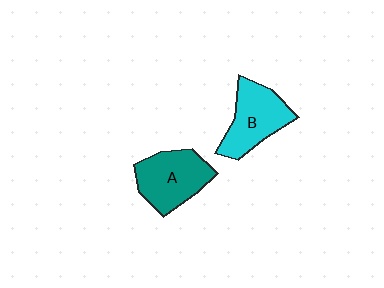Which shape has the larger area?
Shape A (teal).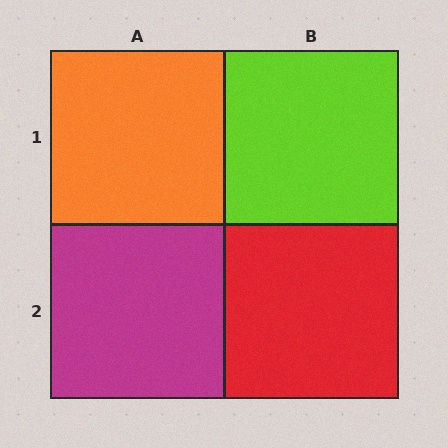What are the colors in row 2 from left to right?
Magenta, red.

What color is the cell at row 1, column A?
Orange.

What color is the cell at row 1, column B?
Lime.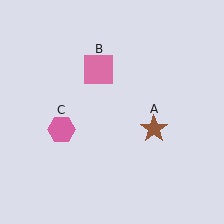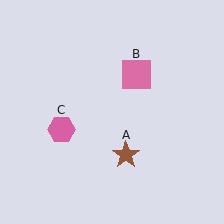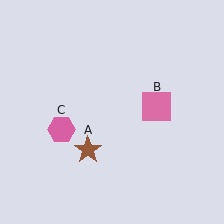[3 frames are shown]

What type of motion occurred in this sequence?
The brown star (object A), pink square (object B) rotated clockwise around the center of the scene.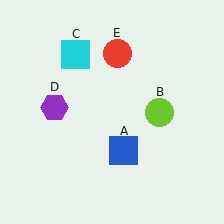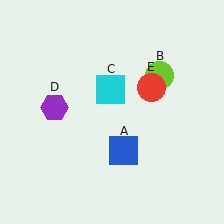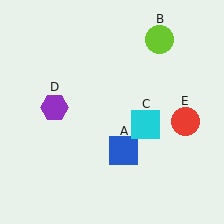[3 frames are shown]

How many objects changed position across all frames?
3 objects changed position: lime circle (object B), cyan square (object C), red circle (object E).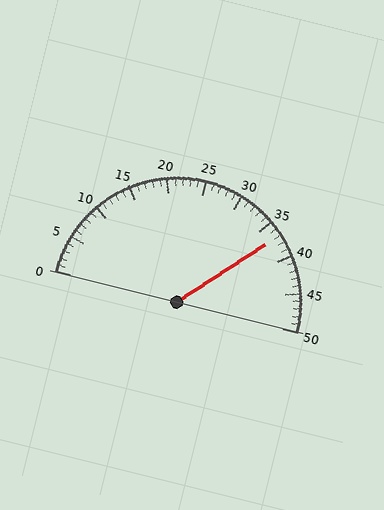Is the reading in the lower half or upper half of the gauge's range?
The reading is in the upper half of the range (0 to 50).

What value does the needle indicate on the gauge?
The needle indicates approximately 37.